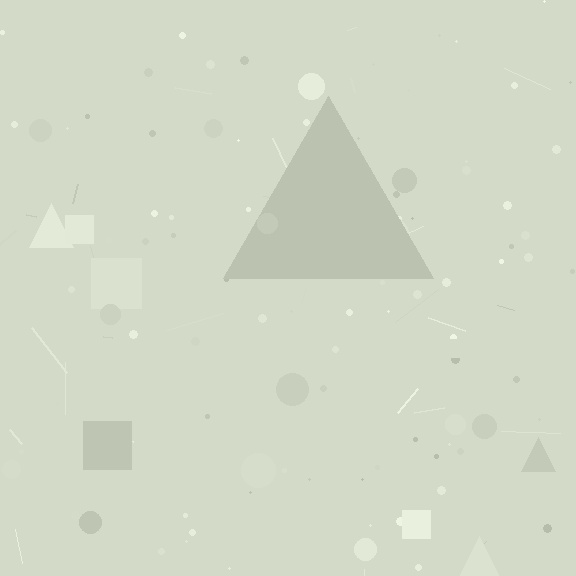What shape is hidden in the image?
A triangle is hidden in the image.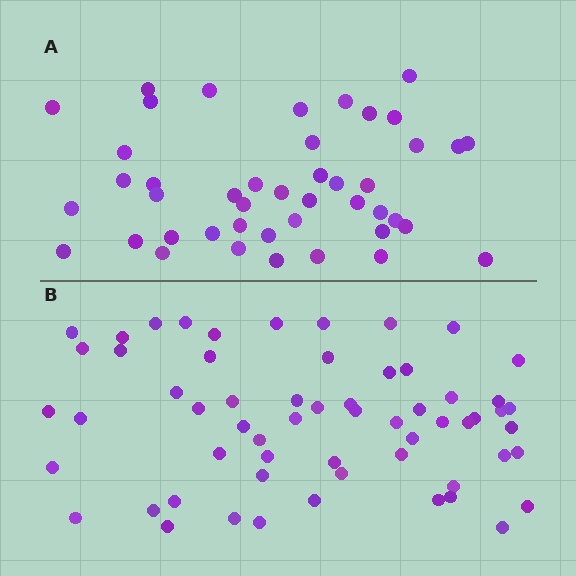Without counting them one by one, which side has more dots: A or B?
Region B (the bottom region) has more dots.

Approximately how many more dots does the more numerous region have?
Region B has approximately 15 more dots than region A.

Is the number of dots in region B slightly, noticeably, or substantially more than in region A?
Region B has noticeably more, but not dramatically so. The ratio is roughly 1.4 to 1.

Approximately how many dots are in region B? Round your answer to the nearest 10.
About 60 dots.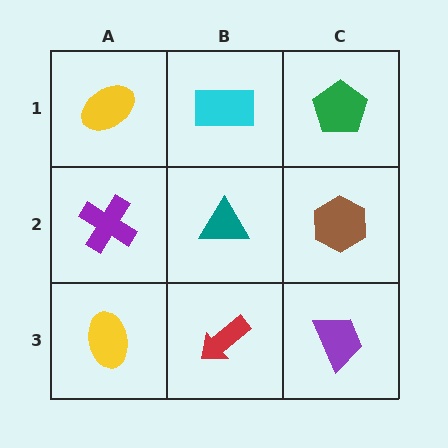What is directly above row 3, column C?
A brown hexagon.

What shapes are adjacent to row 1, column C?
A brown hexagon (row 2, column C), a cyan rectangle (row 1, column B).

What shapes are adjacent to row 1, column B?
A teal triangle (row 2, column B), a yellow ellipse (row 1, column A), a green pentagon (row 1, column C).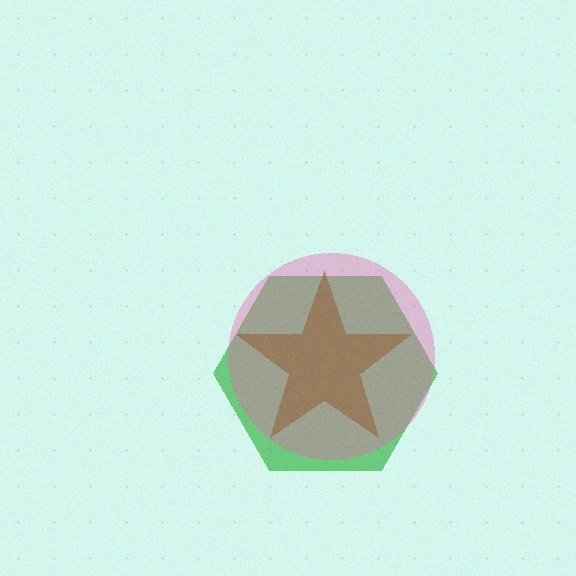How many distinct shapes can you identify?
There are 3 distinct shapes: a green hexagon, a pink circle, a brown star.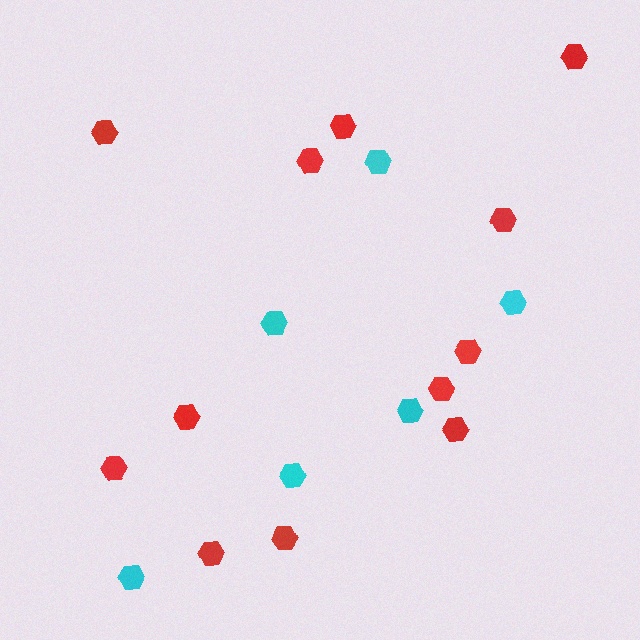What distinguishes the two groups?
There are 2 groups: one group of red hexagons (12) and one group of cyan hexagons (6).